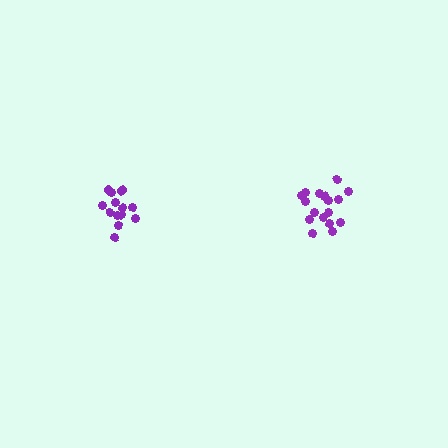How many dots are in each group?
Group 1: 13 dots, Group 2: 17 dots (30 total).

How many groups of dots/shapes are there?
There are 2 groups.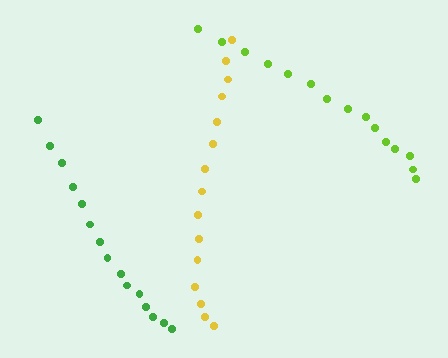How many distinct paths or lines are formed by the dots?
There are 3 distinct paths.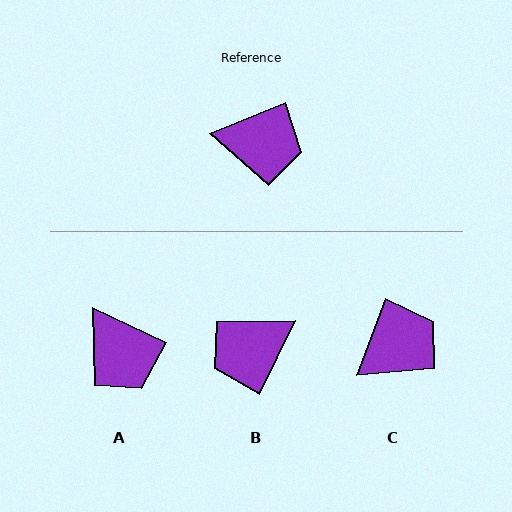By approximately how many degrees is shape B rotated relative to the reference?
Approximately 138 degrees clockwise.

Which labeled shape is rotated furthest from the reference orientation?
B, about 138 degrees away.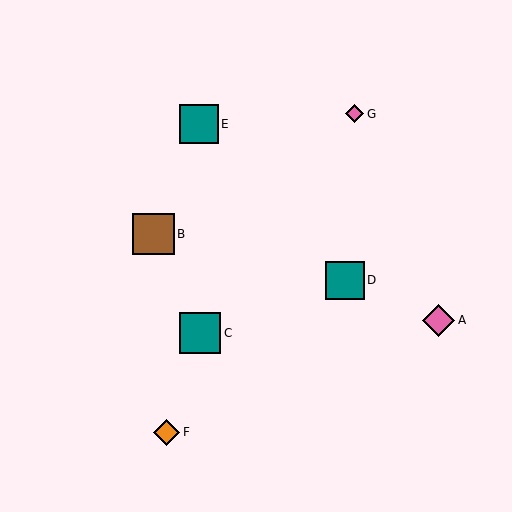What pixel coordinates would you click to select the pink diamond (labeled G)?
Click at (355, 114) to select the pink diamond G.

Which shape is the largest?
The brown square (labeled B) is the largest.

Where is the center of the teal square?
The center of the teal square is at (200, 333).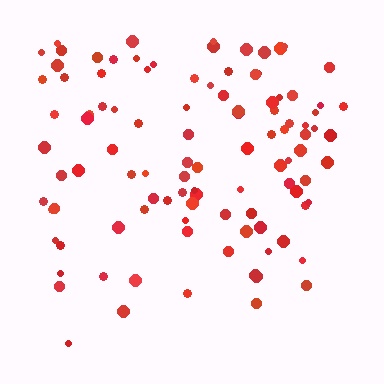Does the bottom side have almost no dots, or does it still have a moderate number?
Still a moderate number, just noticeably fewer than the top.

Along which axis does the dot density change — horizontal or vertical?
Vertical.